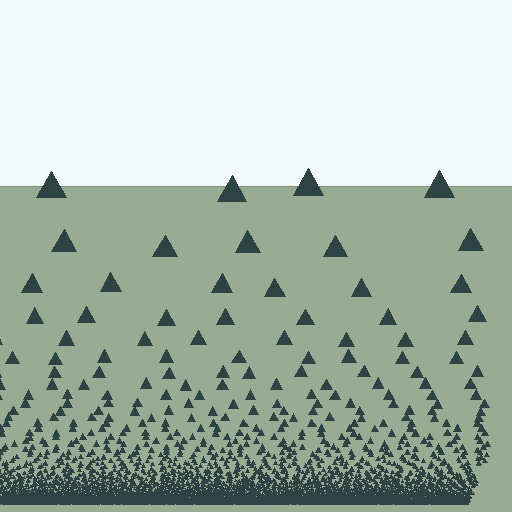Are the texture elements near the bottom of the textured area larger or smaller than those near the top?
Smaller. The gradient is inverted — elements near the bottom are smaller and denser.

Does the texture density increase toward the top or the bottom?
Density increases toward the bottom.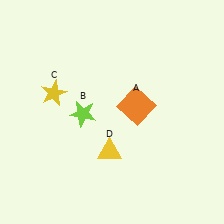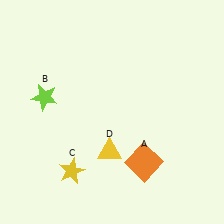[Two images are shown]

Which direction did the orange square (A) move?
The orange square (A) moved down.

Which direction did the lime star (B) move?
The lime star (B) moved left.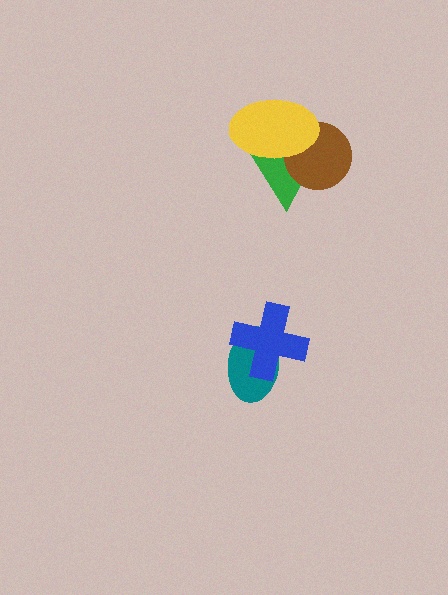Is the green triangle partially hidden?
Yes, it is partially covered by another shape.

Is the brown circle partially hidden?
Yes, it is partially covered by another shape.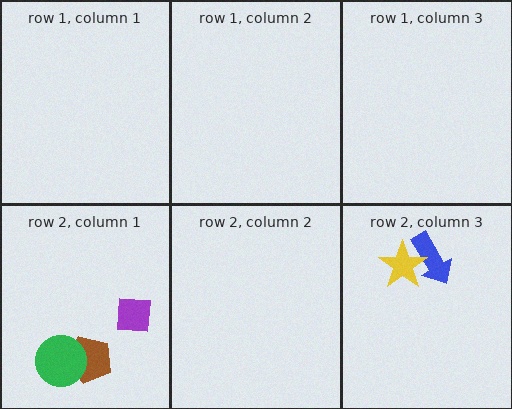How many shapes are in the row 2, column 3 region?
2.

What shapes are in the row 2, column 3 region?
The blue arrow, the yellow star.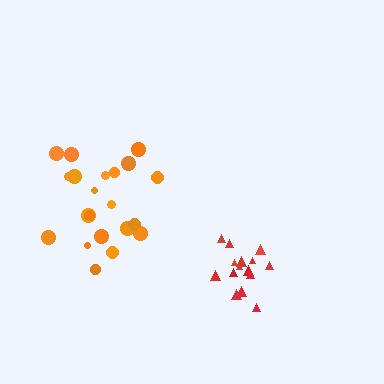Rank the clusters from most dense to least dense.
red, orange.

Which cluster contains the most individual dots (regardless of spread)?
Orange (21).